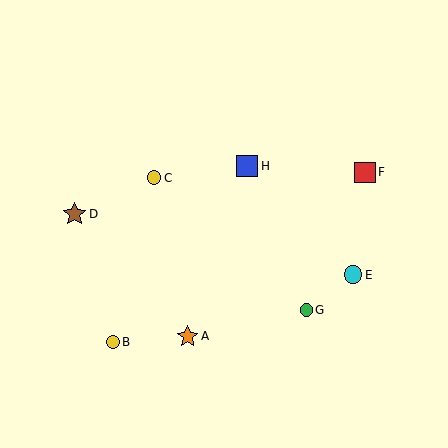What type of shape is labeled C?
Shape C is a yellow circle.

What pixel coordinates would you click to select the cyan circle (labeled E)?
Click at (353, 275) to select the cyan circle E.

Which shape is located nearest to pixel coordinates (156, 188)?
The yellow circle (labeled C) at (154, 178) is nearest to that location.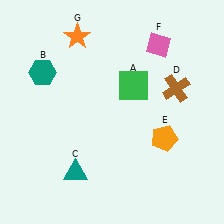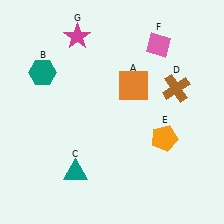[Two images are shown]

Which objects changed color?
A changed from green to orange. G changed from orange to magenta.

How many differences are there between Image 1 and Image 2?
There are 2 differences between the two images.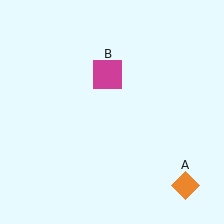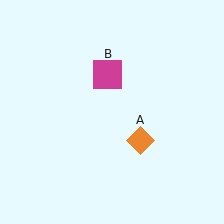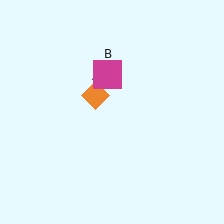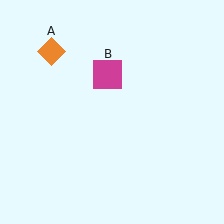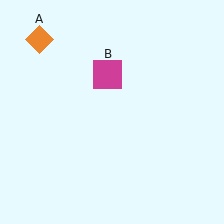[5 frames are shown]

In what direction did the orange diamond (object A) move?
The orange diamond (object A) moved up and to the left.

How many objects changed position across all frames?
1 object changed position: orange diamond (object A).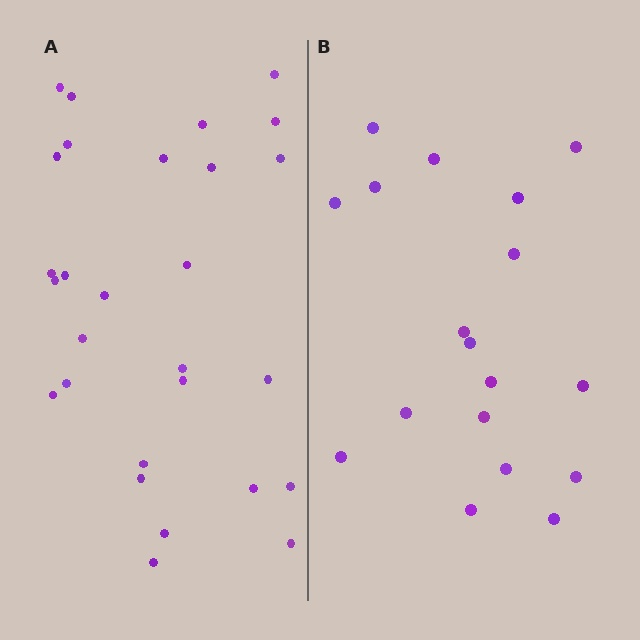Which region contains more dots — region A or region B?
Region A (the left region) has more dots.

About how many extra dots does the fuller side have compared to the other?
Region A has roughly 10 or so more dots than region B.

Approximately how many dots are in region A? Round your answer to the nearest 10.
About 30 dots. (The exact count is 28, which rounds to 30.)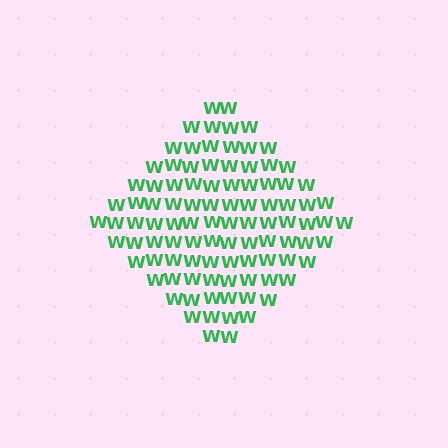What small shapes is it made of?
It is made of small letter W's.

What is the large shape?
The large shape is a diamond.